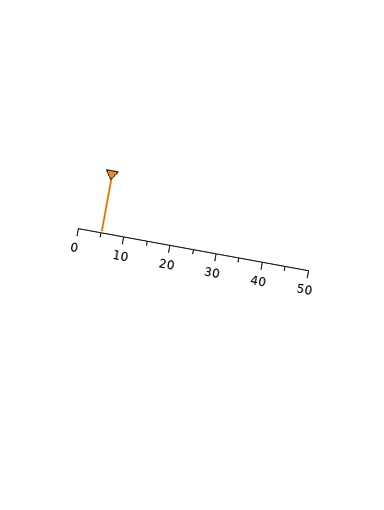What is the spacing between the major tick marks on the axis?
The major ticks are spaced 10 apart.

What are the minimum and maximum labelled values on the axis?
The axis runs from 0 to 50.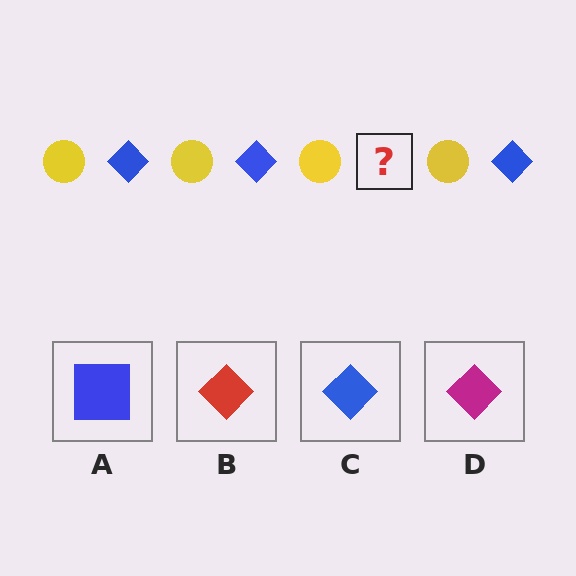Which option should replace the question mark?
Option C.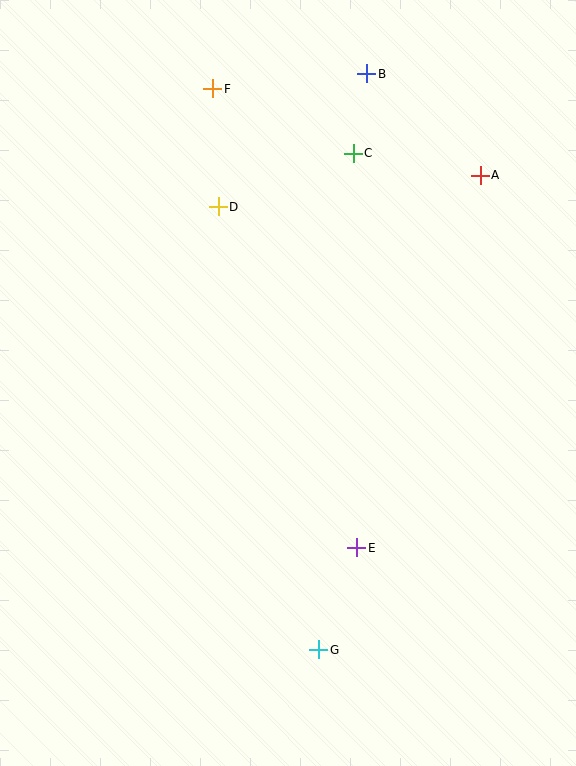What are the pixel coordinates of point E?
Point E is at (357, 548).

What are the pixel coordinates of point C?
Point C is at (353, 153).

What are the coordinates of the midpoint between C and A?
The midpoint between C and A is at (417, 164).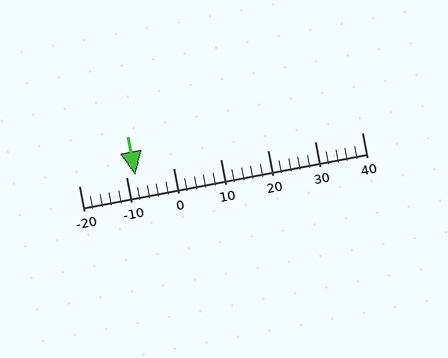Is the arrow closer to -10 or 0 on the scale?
The arrow is closer to -10.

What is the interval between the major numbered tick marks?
The major tick marks are spaced 10 units apart.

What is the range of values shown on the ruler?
The ruler shows values from -20 to 40.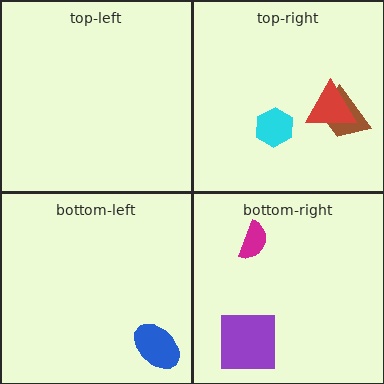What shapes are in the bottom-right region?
The purple square, the magenta semicircle.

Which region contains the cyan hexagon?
The top-right region.